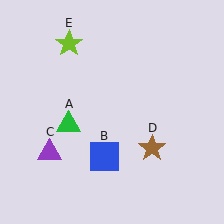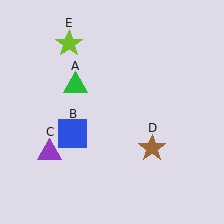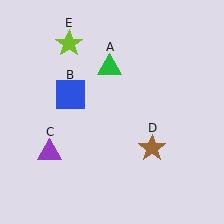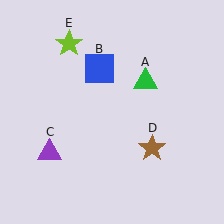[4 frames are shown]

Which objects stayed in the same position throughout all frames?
Purple triangle (object C) and brown star (object D) and lime star (object E) remained stationary.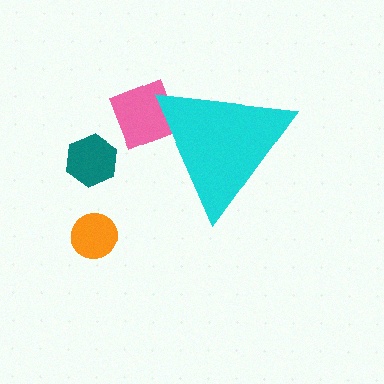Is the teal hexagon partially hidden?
No, the teal hexagon is fully visible.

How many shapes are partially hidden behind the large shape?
1 shape is partially hidden.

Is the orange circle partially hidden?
No, the orange circle is fully visible.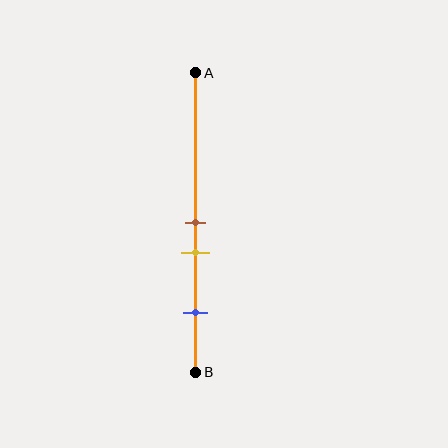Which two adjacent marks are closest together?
The brown and yellow marks are the closest adjacent pair.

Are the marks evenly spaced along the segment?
No, the marks are not evenly spaced.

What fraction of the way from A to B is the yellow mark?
The yellow mark is approximately 60% (0.6) of the way from A to B.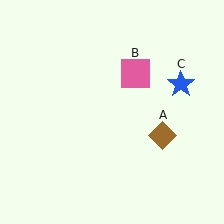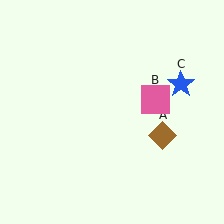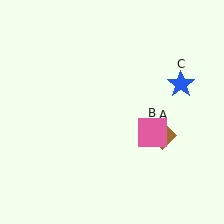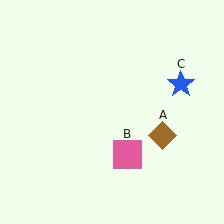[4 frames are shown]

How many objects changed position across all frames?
1 object changed position: pink square (object B).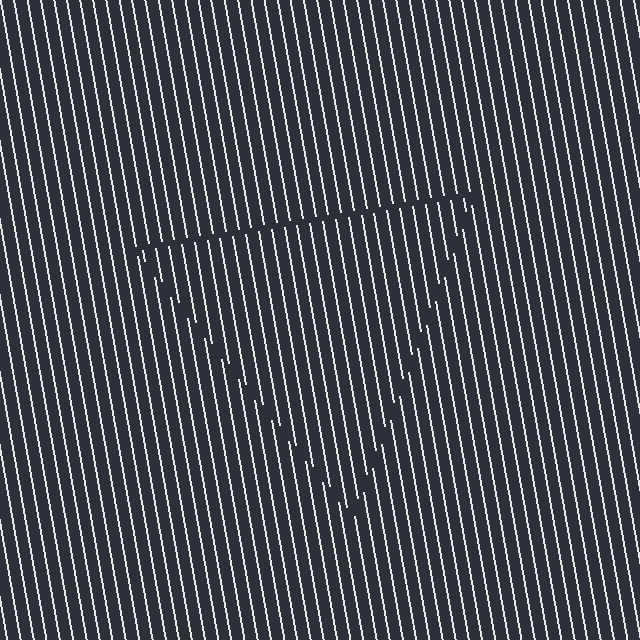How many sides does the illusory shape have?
3 sides — the line-ends trace a triangle.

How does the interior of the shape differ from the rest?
The interior of the shape contains the same grating, shifted by half a period — the contour is defined by the phase discontinuity where line-ends from the inner and outer gratings abut.